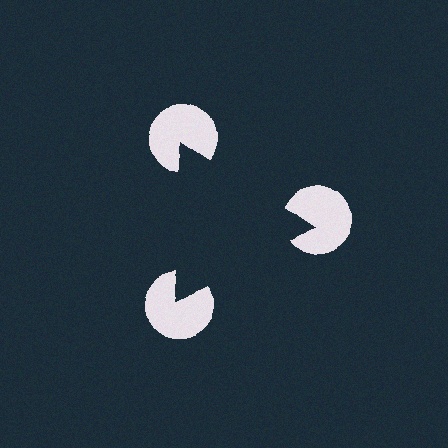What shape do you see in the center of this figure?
An illusory triangle — its edges are inferred from the aligned wedge cuts in the pac-man discs, not physically drawn.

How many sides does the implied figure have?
3 sides.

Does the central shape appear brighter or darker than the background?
It typically appears slightly darker than the background, even though no actual brightness change is drawn.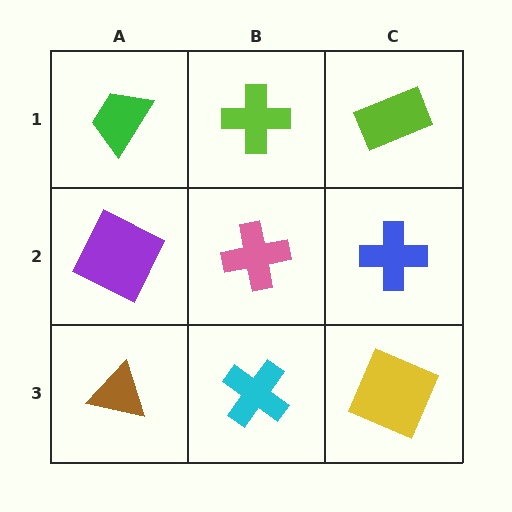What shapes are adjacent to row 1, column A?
A purple square (row 2, column A), a lime cross (row 1, column B).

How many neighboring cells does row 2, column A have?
3.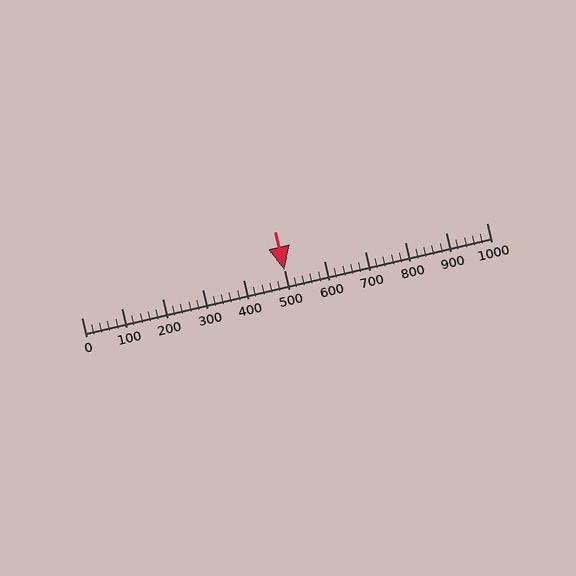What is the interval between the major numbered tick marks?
The major tick marks are spaced 100 units apart.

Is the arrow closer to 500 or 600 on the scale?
The arrow is closer to 500.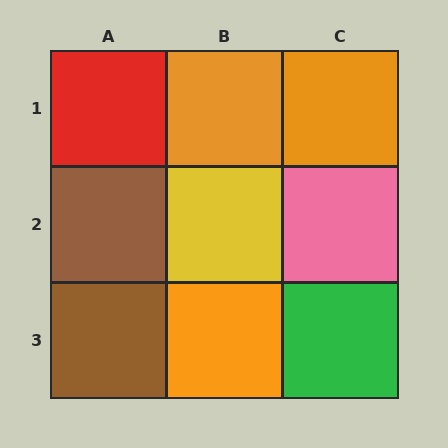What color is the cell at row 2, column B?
Yellow.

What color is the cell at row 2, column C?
Pink.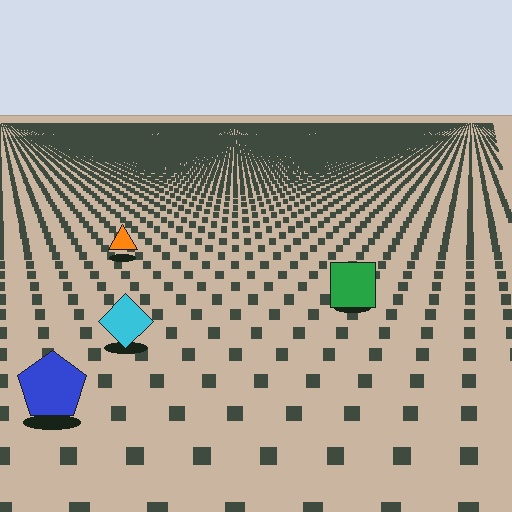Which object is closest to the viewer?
The blue pentagon is closest. The texture marks near it are larger and more spread out.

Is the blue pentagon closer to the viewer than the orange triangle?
Yes. The blue pentagon is closer — you can tell from the texture gradient: the ground texture is coarser near it.